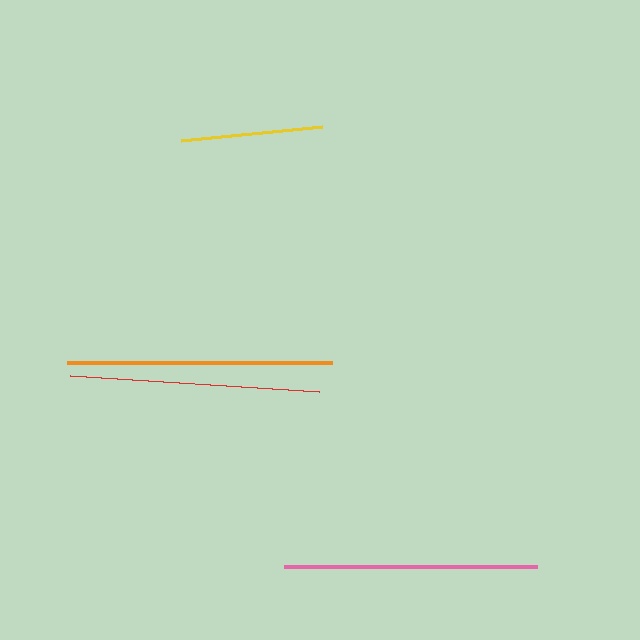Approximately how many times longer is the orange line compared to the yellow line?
The orange line is approximately 1.9 times the length of the yellow line.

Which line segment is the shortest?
The yellow line is the shortest at approximately 141 pixels.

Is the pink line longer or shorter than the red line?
The pink line is longer than the red line.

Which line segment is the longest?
The orange line is the longest at approximately 265 pixels.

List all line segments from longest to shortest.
From longest to shortest: orange, pink, red, yellow.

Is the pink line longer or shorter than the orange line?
The orange line is longer than the pink line.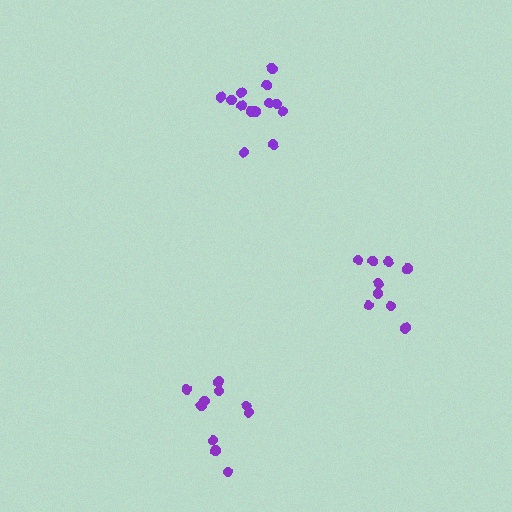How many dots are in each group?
Group 1: 9 dots, Group 2: 13 dots, Group 3: 11 dots (33 total).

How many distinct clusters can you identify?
There are 3 distinct clusters.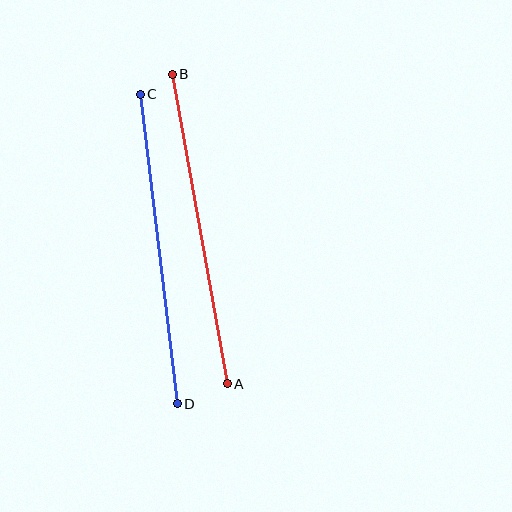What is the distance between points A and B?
The distance is approximately 314 pixels.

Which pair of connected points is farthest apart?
Points A and B are farthest apart.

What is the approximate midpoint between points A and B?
The midpoint is at approximately (200, 229) pixels.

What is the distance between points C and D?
The distance is approximately 311 pixels.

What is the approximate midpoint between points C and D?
The midpoint is at approximately (159, 249) pixels.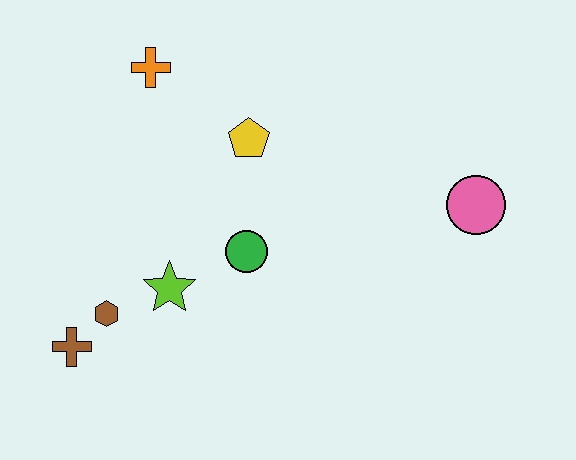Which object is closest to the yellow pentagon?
The green circle is closest to the yellow pentagon.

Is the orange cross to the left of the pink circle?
Yes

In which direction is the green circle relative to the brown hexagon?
The green circle is to the right of the brown hexagon.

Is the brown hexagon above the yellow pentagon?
No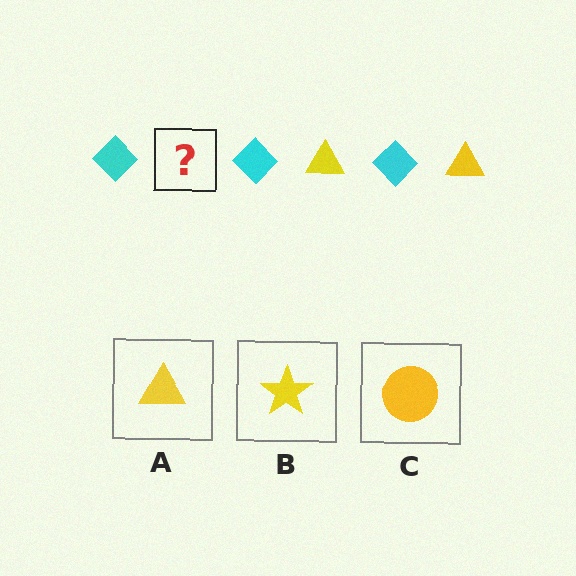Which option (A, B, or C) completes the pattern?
A.